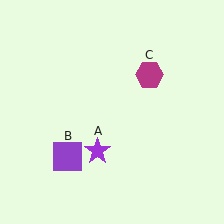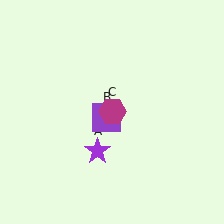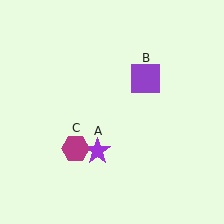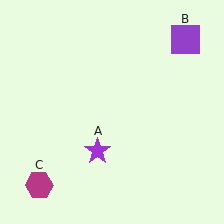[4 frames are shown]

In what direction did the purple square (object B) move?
The purple square (object B) moved up and to the right.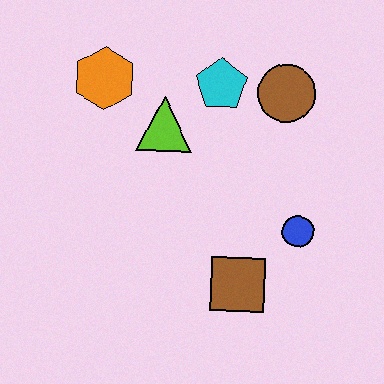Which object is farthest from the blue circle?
The orange hexagon is farthest from the blue circle.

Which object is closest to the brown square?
The blue circle is closest to the brown square.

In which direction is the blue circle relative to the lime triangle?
The blue circle is to the right of the lime triangle.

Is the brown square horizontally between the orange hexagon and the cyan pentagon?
No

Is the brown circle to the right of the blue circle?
No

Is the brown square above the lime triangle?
No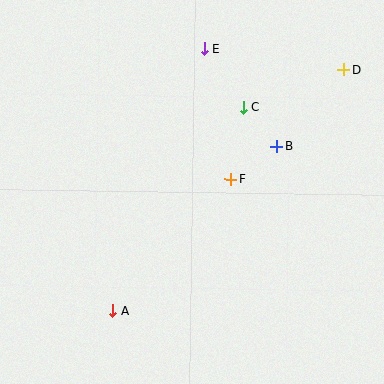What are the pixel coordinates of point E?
Point E is at (204, 49).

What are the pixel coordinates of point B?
Point B is at (276, 146).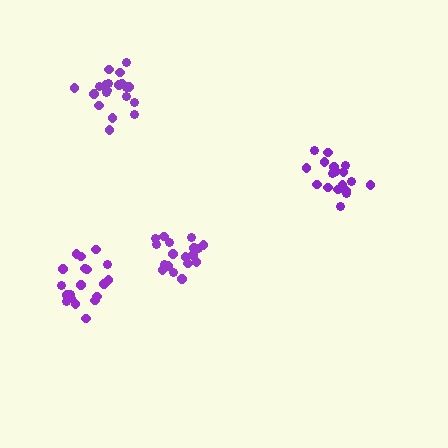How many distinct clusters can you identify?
There are 4 distinct clusters.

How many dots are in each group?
Group 1: 20 dots, Group 2: 18 dots, Group 3: 19 dots, Group 4: 18 dots (75 total).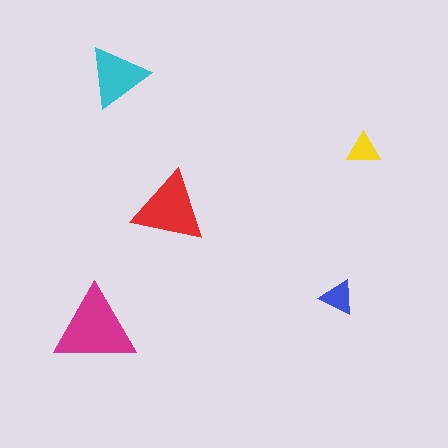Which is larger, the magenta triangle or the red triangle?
The magenta one.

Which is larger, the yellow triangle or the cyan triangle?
The cyan one.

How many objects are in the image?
There are 5 objects in the image.